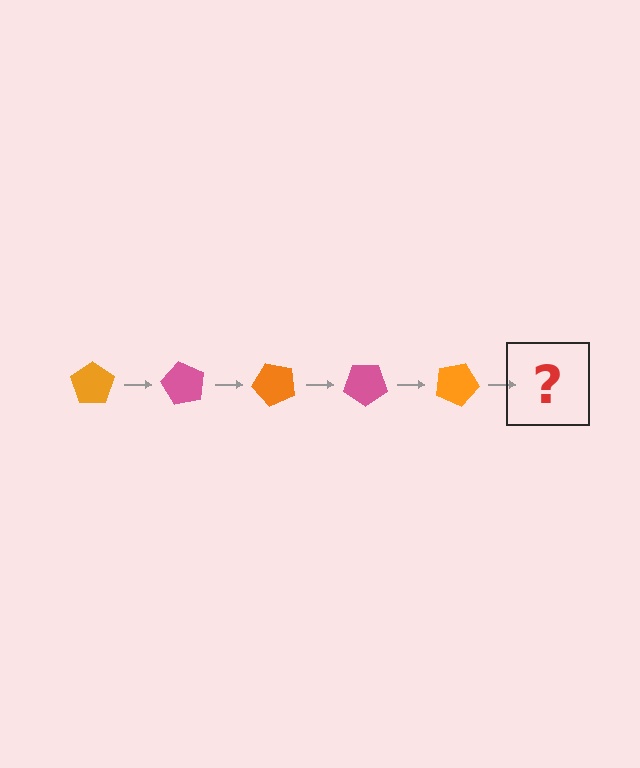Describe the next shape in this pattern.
It should be a pink pentagon, rotated 300 degrees from the start.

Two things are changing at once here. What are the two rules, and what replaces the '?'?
The two rules are that it rotates 60 degrees each step and the color cycles through orange and pink. The '?' should be a pink pentagon, rotated 300 degrees from the start.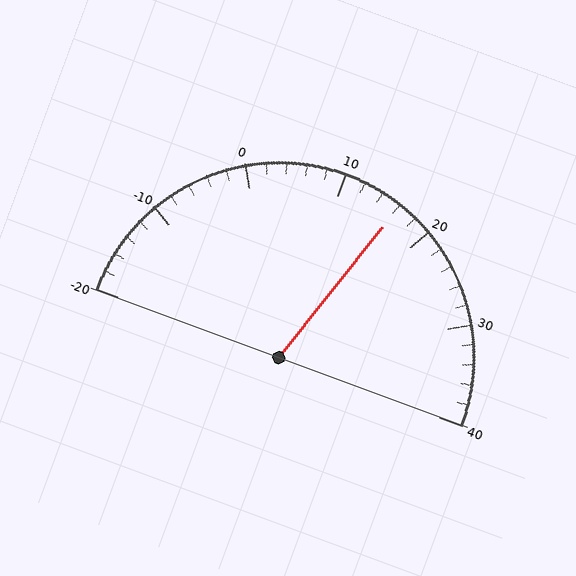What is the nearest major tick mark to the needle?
The nearest major tick mark is 20.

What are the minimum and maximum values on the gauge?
The gauge ranges from -20 to 40.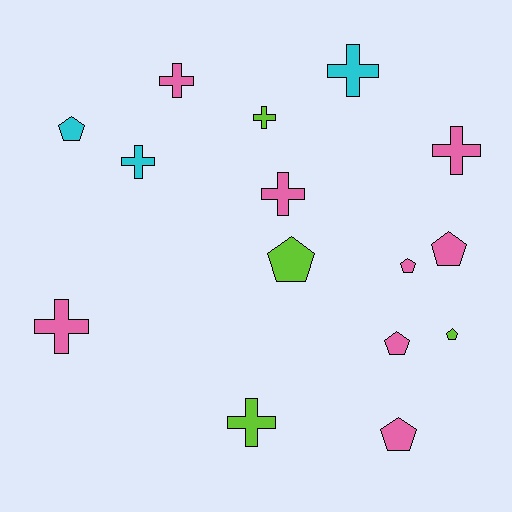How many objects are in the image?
There are 15 objects.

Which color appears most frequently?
Pink, with 8 objects.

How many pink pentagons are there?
There are 4 pink pentagons.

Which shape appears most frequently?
Cross, with 8 objects.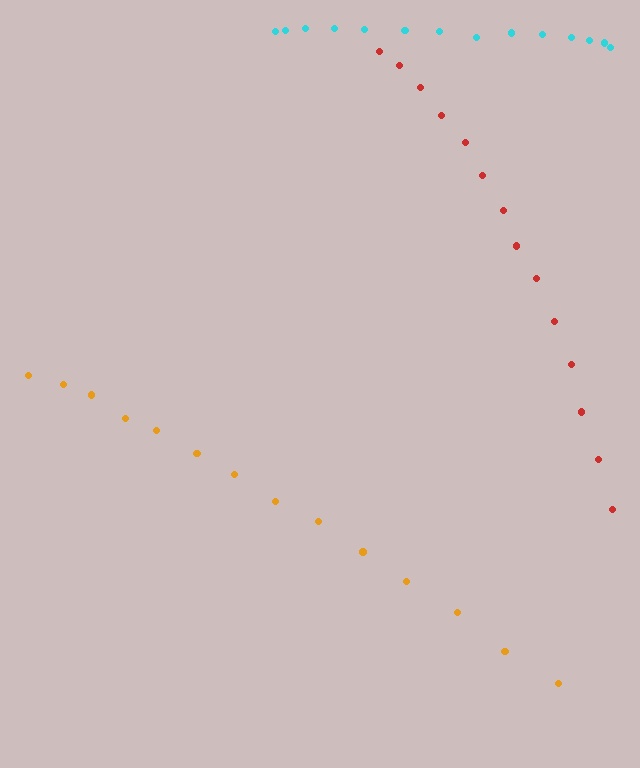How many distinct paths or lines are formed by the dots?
There are 3 distinct paths.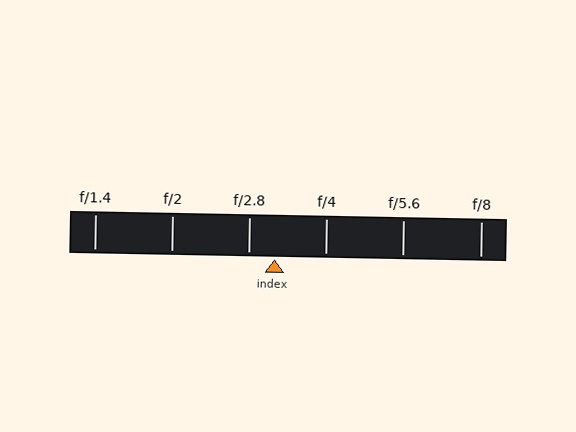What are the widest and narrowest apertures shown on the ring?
The widest aperture shown is f/1.4 and the narrowest is f/8.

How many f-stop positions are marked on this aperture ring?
There are 6 f-stop positions marked.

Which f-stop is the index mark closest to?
The index mark is closest to f/2.8.